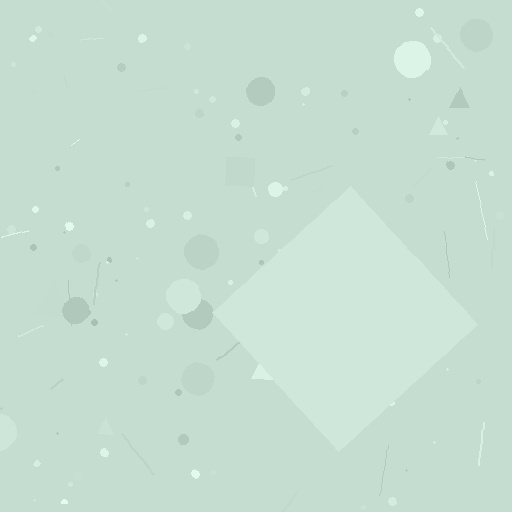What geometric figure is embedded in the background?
A diamond is embedded in the background.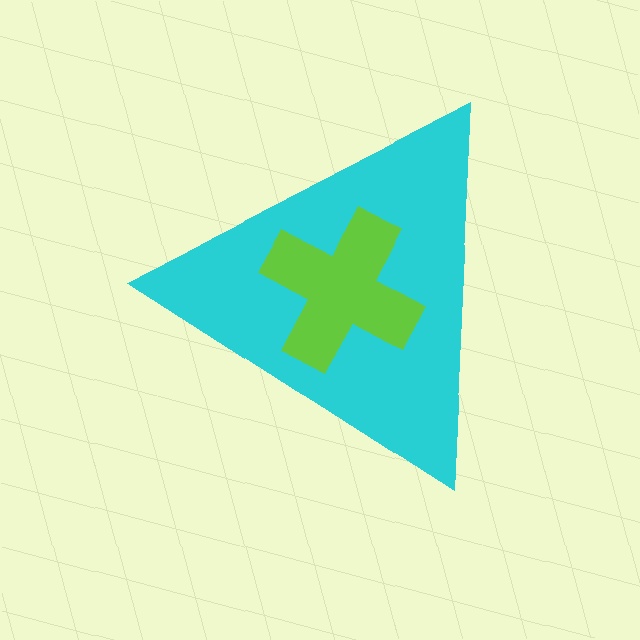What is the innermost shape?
The lime cross.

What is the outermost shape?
The cyan triangle.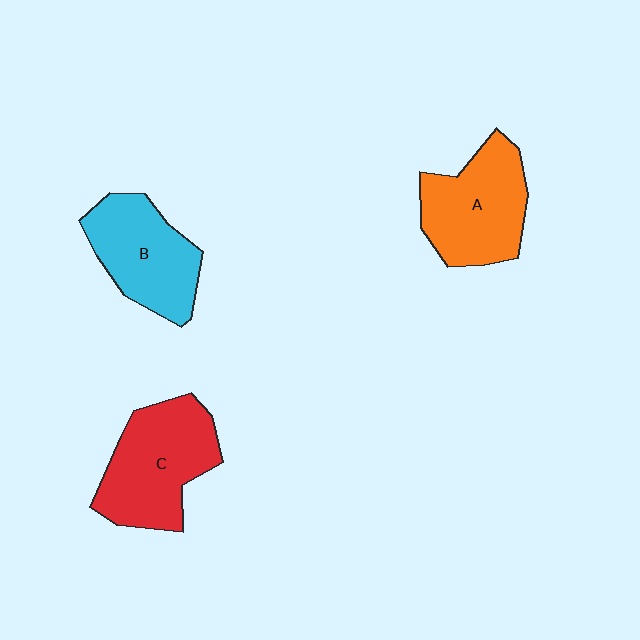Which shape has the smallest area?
Shape B (cyan).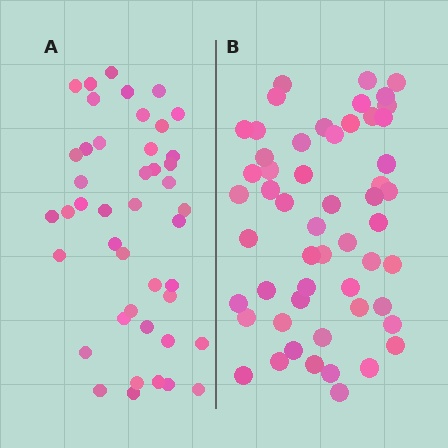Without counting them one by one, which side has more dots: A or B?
Region B (the right region) has more dots.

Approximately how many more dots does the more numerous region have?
Region B has roughly 10 or so more dots than region A.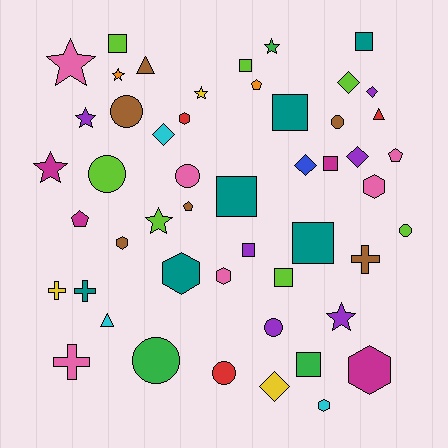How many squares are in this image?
There are 10 squares.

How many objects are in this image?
There are 50 objects.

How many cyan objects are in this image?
There are 3 cyan objects.